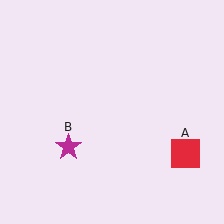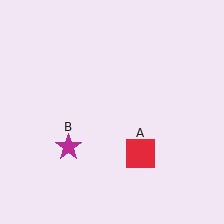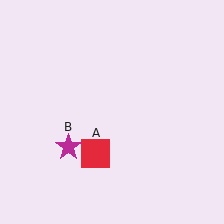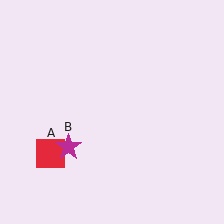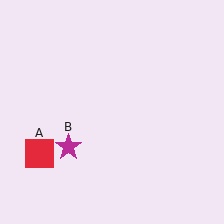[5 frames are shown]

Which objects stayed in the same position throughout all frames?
Magenta star (object B) remained stationary.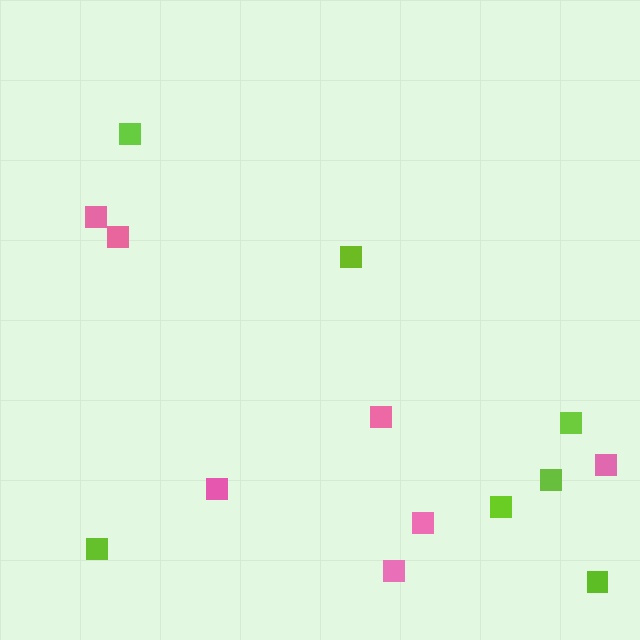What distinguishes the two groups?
There are 2 groups: one group of pink squares (7) and one group of lime squares (7).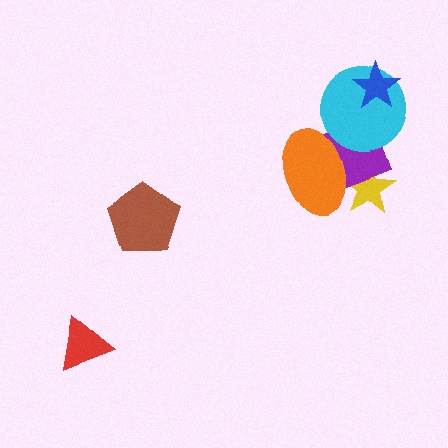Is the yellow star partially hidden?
Yes, it is partially covered by another shape.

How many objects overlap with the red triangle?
0 objects overlap with the red triangle.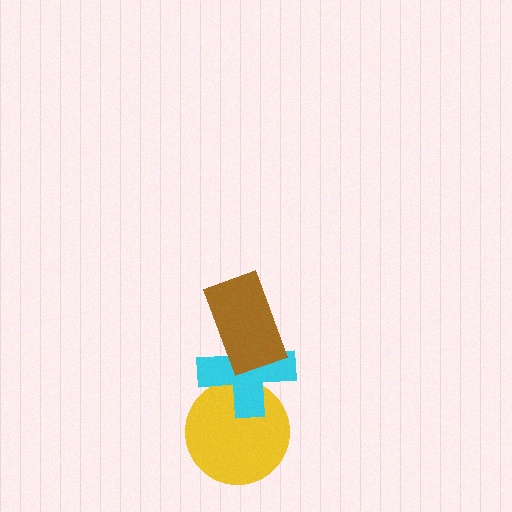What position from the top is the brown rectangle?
The brown rectangle is 1st from the top.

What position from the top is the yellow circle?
The yellow circle is 3rd from the top.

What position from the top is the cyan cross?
The cyan cross is 2nd from the top.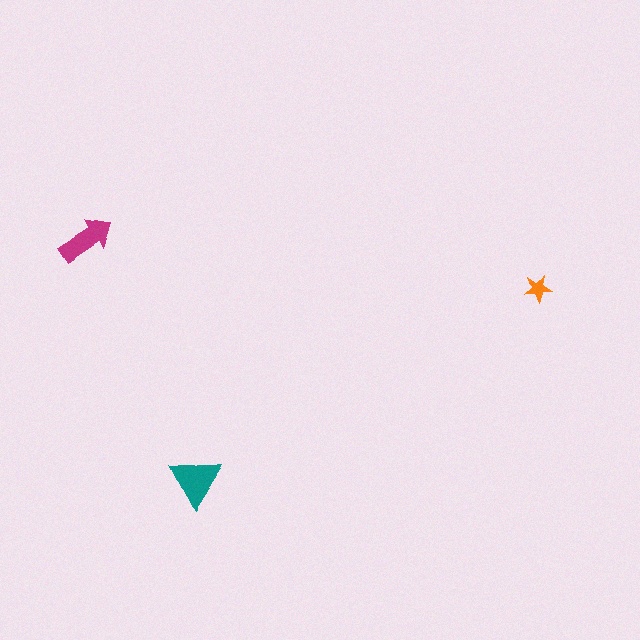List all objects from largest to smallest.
The teal triangle, the magenta arrow, the orange star.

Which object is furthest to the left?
The magenta arrow is leftmost.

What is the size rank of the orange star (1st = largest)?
3rd.